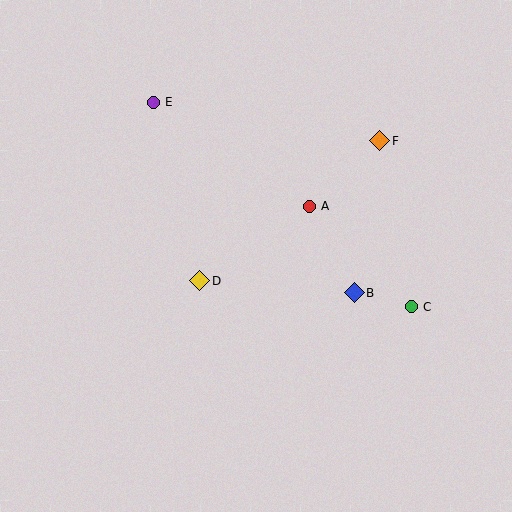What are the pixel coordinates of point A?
Point A is at (309, 206).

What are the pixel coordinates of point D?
Point D is at (200, 281).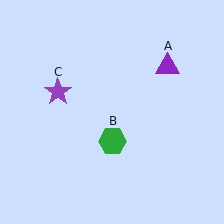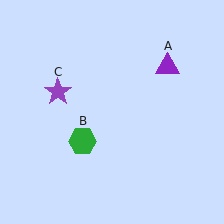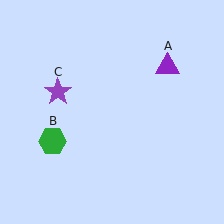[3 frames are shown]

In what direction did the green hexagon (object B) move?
The green hexagon (object B) moved left.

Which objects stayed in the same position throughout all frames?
Purple triangle (object A) and purple star (object C) remained stationary.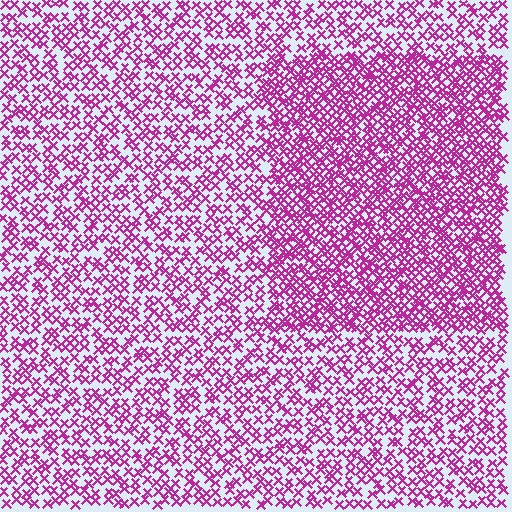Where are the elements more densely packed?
The elements are more densely packed inside the rectangle boundary.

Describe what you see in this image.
The image contains small magenta elements arranged at two different densities. A rectangle-shaped region is visible where the elements are more densely packed than the surrounding area.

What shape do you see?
I see a rectangle.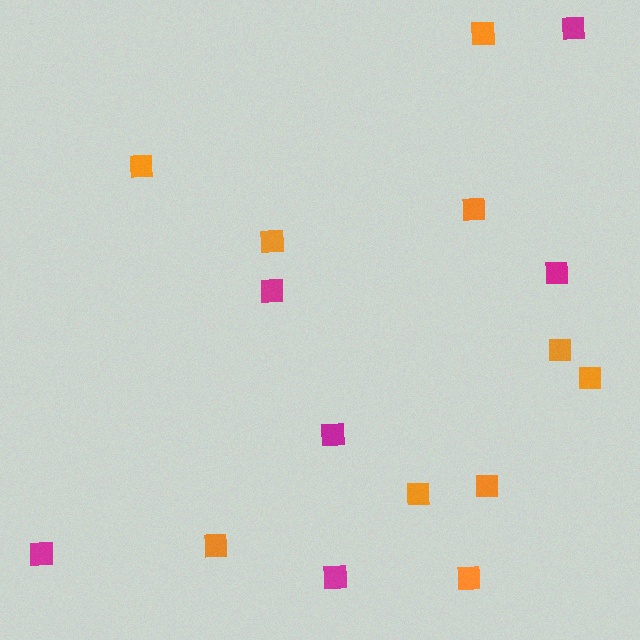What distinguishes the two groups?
There are 2 groups: one group of orange squares (10) and one group of magenta squares (6).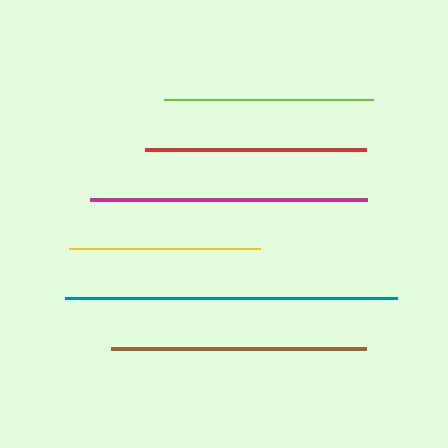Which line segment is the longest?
The teal line is the longest at approximately 333 pixels.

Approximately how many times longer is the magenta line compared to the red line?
The magenta line is approximately 1.3 times the length of the red line.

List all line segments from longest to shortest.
From longest to shortest: teal, magenta, brown, red, lime, yellow.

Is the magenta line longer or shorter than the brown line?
The magenta line is longer than the brown line.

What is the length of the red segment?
The red segment is approximately 221 pixels long.